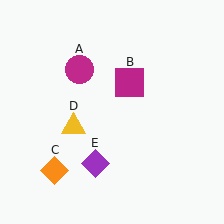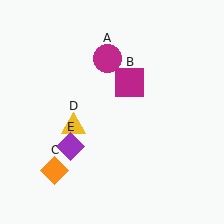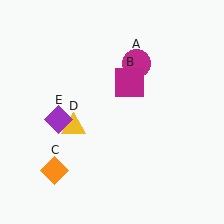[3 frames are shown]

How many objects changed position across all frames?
2 objects changed position: magenta circle (object A), purple diamond (object E).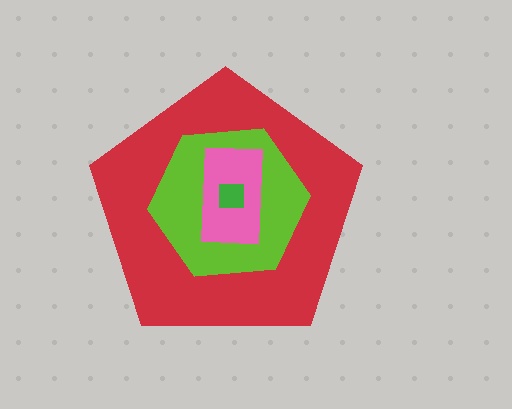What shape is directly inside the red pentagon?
The lime hexagon.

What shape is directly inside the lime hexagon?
The pink rectangle.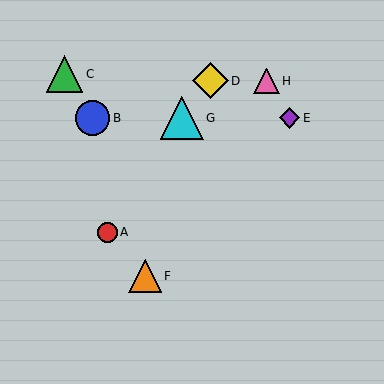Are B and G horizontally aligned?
Yes, both are at y≈118.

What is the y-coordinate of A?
Object A is at y≈232.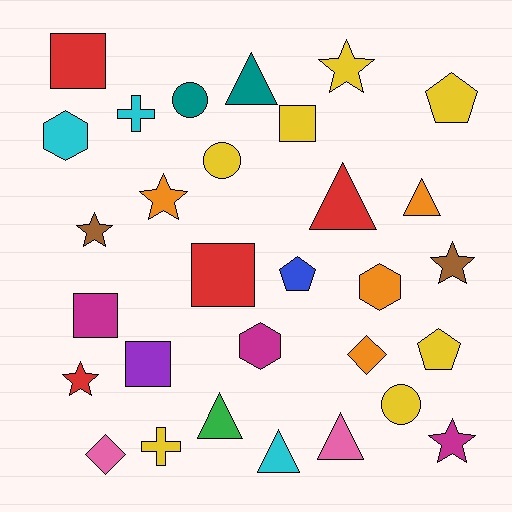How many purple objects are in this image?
There is 1 purple object.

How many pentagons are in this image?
There are 3 pentagons.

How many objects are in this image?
There are 30 objects.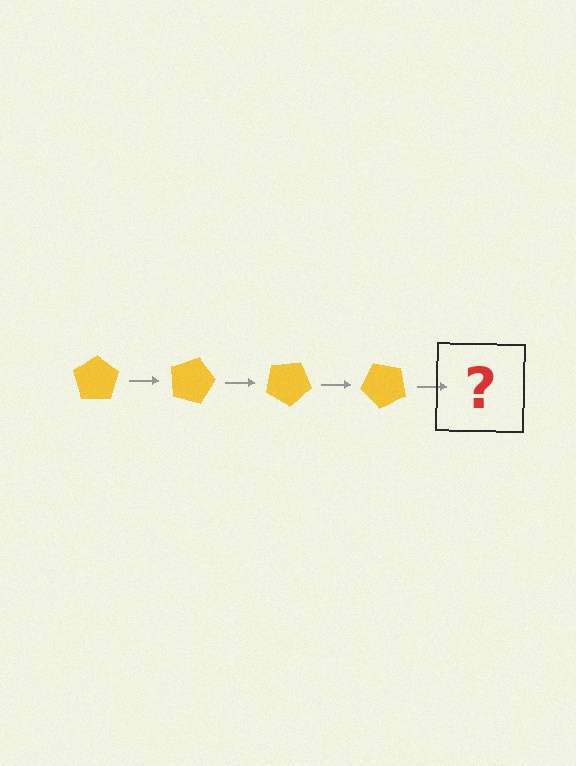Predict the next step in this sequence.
The next step is a yellow pentagon rotated 60 degrees.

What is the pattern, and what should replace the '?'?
The pattern is that the pentagon rotates 15 degrees each step. The '?' should be a yellow pentagon rotated 60 degrees.